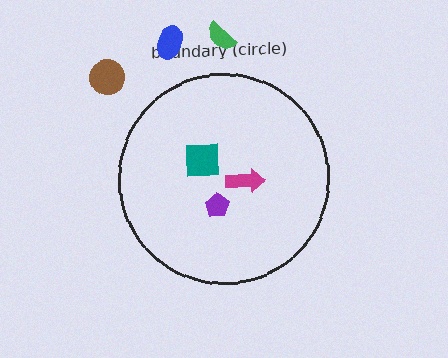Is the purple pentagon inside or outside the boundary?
Inside.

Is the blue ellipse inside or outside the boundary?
Outside.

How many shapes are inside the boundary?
3 inside, 3 outside.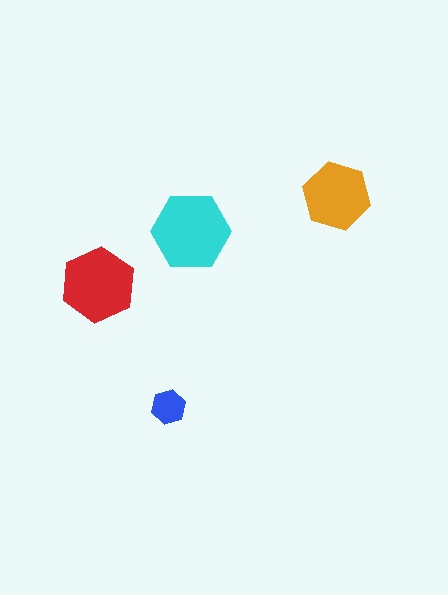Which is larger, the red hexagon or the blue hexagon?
The red one.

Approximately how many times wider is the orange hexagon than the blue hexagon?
About 2 times wider.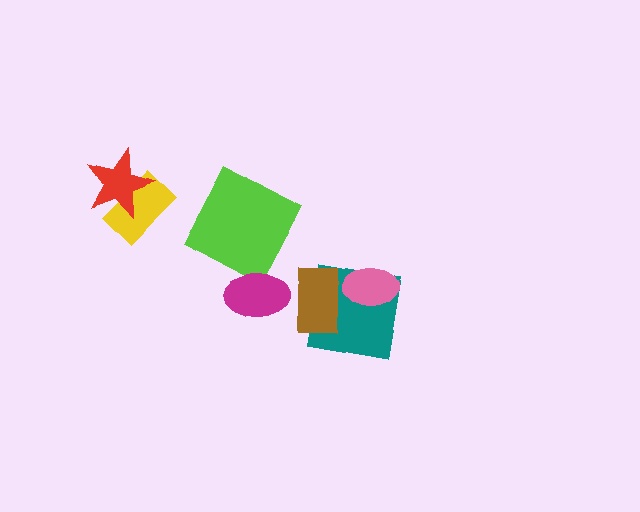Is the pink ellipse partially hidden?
Yes, it is partially covered by another shape.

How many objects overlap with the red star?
1 object overlaps with the red star.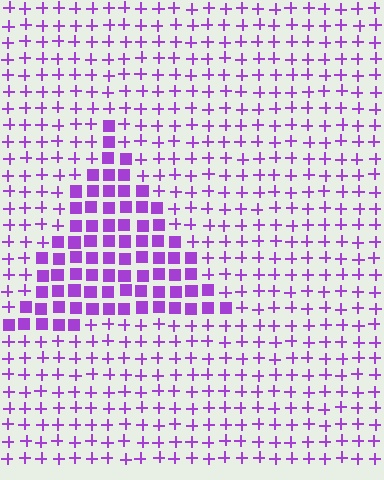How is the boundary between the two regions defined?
The boundary is defined by a change in element shape: squares inside vs. plus signs outside. All elements share the same color and spacing.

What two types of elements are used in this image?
The image uses squares inside the triangle region and plus signs outside it.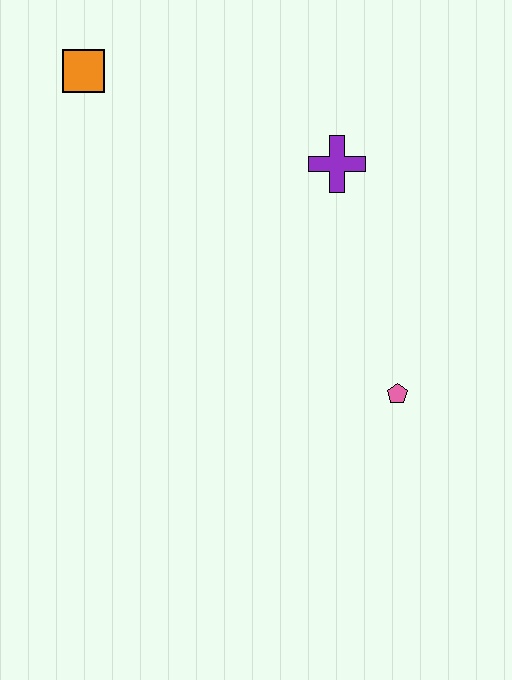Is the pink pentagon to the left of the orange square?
No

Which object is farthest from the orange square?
The pink pentagon is farthest from the orange square.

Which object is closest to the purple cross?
The pink pentagon is closest to the purple cross.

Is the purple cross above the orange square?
No